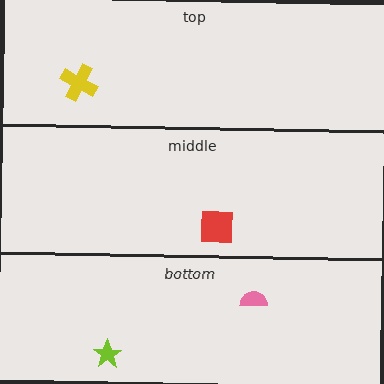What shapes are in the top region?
The yellow cross.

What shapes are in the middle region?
The red square.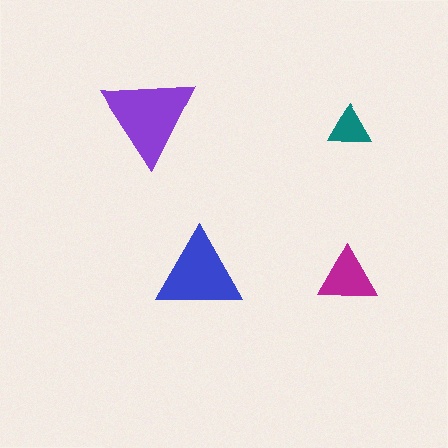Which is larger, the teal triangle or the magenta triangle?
The magenta one.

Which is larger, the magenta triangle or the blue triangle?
The blue one.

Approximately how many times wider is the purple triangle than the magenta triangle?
About 1.5 times wider.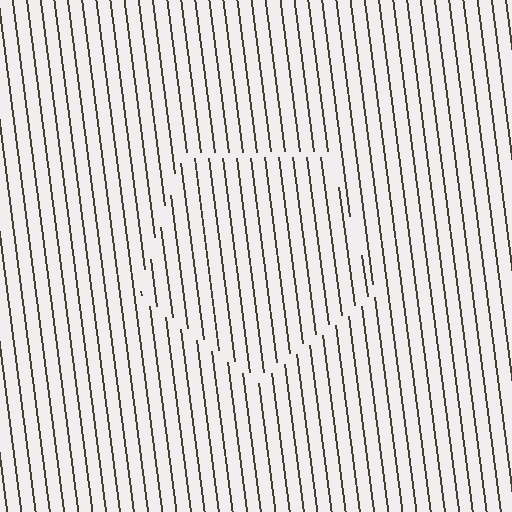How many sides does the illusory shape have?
5 sides — the line-ends trace a pentagon.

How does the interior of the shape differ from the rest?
The interior of the shape contains the same grating, shifted by half a period — the contour is defined by the phase discontinuity where line-ends from the inner and outer gratings abut.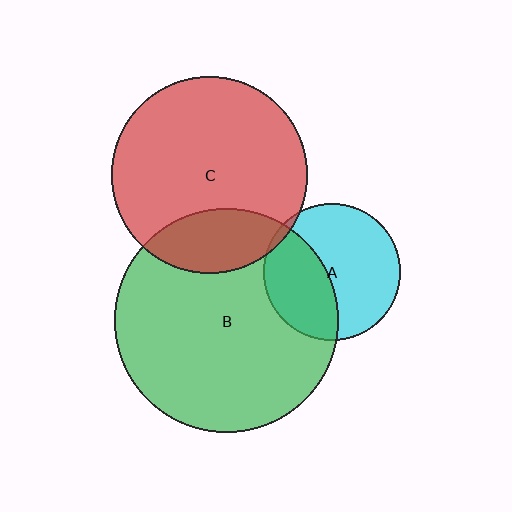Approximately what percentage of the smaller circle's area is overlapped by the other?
Approximately 5%.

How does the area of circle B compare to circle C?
Approximately 1.3 times.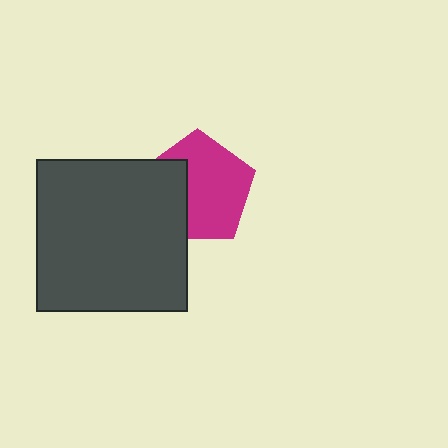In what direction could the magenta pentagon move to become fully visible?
The magenta pentagon could move right. That would shift it out from behind the dark gray square entirely.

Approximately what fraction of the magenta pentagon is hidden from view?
Roughly 34% of the magenta pentagon is hidden behind the dark gray square.